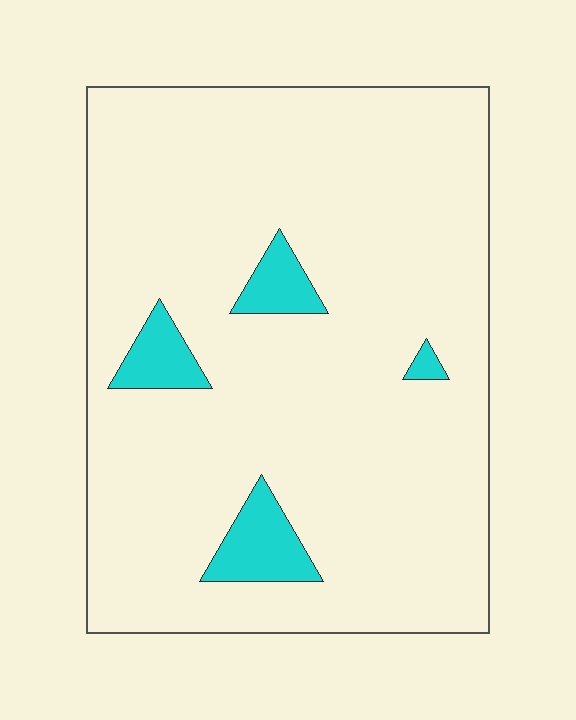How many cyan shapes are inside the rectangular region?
4.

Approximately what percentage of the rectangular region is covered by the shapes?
Approximately 10%.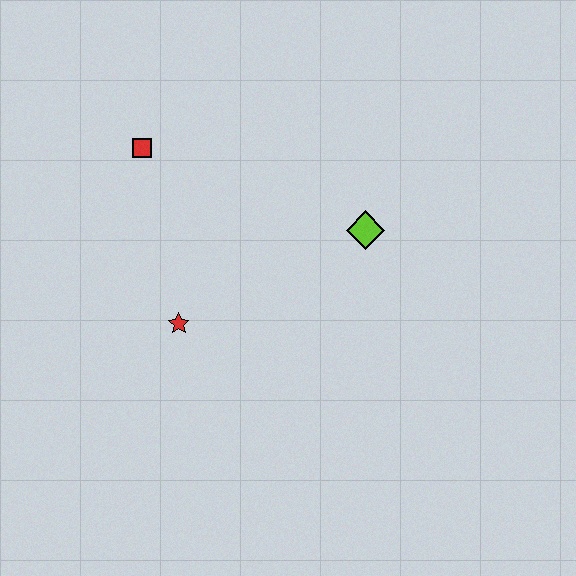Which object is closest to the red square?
The red star is closest to the red square.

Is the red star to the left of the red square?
No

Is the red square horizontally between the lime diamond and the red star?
No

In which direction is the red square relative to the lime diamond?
The red square is to the left of the lime diamond.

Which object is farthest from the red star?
The lime diamond is farthest from the red star.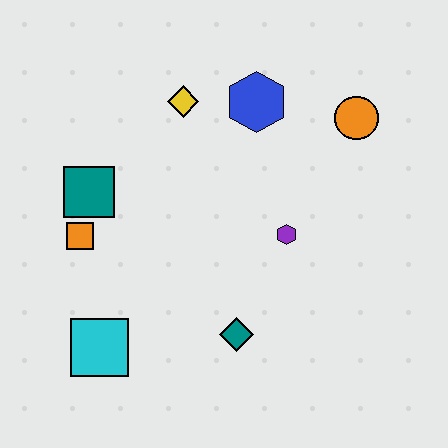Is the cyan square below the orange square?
Yes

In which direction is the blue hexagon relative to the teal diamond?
The blue hexagon is above the teal diamond.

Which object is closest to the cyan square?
The orange square is closest to the cyan square.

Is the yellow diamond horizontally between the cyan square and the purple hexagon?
Yes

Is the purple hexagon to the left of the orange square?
No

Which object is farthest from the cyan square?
The orange circle is farthest from the cyan square.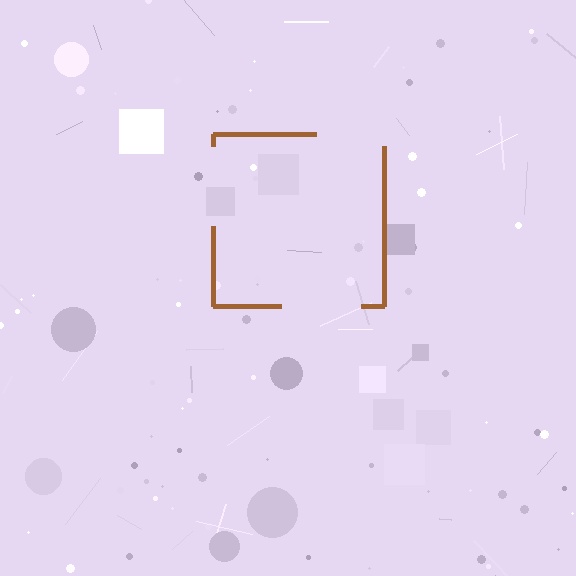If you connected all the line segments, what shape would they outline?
They would outline a square.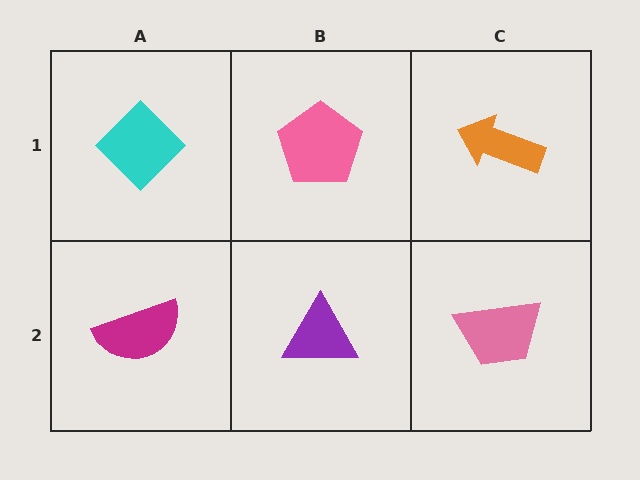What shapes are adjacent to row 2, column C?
An orange arrow (row 1, column C), a purple triangle (row 2, column B).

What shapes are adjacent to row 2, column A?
A cyan diamond (row 1, column A), a purple triangle (row 2, column B).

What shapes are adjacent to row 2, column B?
A pink pentagon (row 1, column B), a magenta semicircle (row 2, column A), a pink trapezoid (row 2, column C).